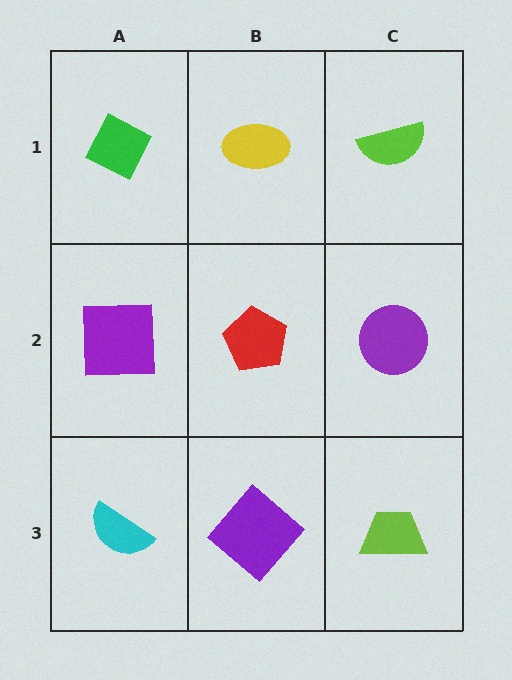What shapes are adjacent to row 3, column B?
A red pentagon (row 2, column B), a cyan semicircle (row 3, column A), a lime trapezoid (row 3, column C).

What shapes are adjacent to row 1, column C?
A purple circle (row 2, column C), a yellow ellipse (row 1, column B).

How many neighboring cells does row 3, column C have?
2.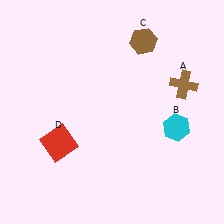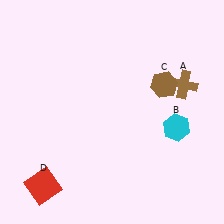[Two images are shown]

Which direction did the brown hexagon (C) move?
The brown hexagon (C) moved down.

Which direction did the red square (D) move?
The red square (D) moved down.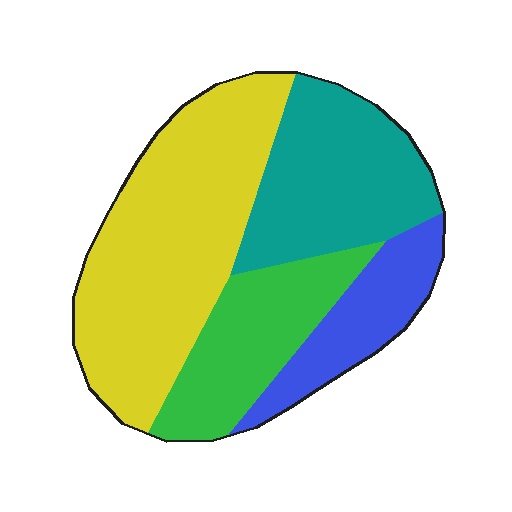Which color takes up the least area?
Blue, at roughly 15%.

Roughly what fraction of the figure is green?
Green takes up about one fifth (1/5) of the figure.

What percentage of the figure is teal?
Teal takes up between a sixth and a third of the figure.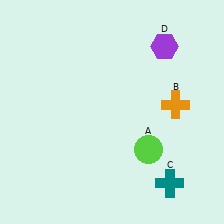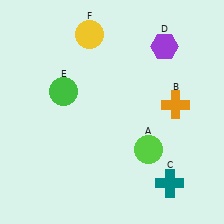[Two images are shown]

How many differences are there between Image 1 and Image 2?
There are 2 differences between the two images.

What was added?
A green circle (E), a yellow circle (F) were added in Image 2.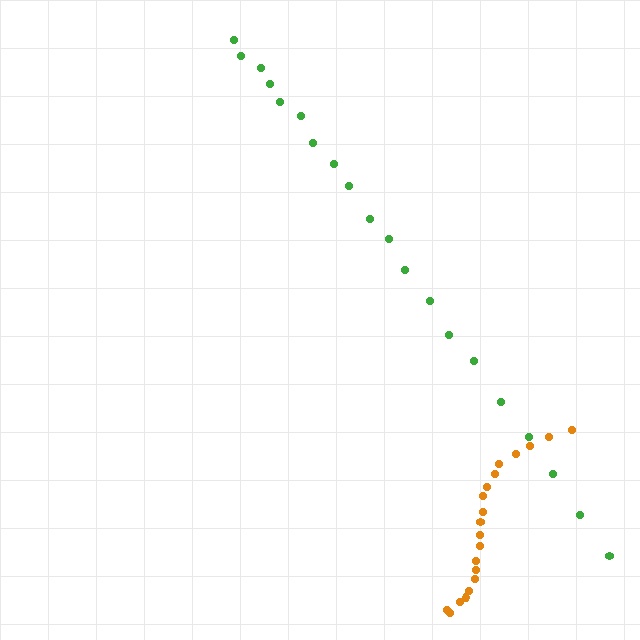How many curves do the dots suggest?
There are 2 distinct paths.